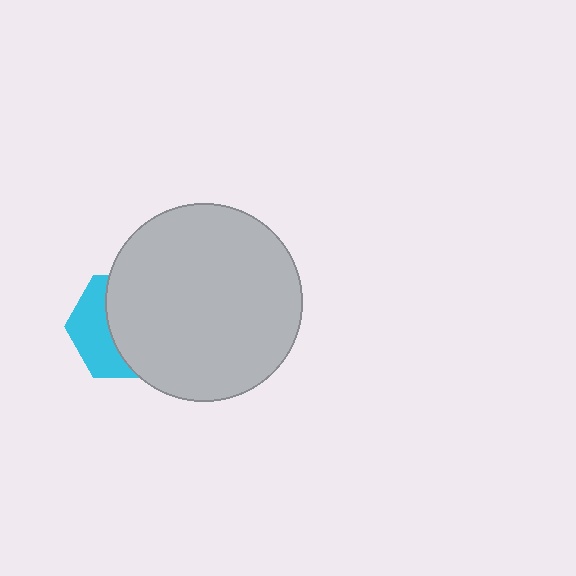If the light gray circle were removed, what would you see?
You would see the complete cyan hexagon.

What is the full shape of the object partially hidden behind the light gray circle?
The partially hidden object is a cyan hexagon.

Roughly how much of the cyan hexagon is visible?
A small part of it is visible (roughly 39%).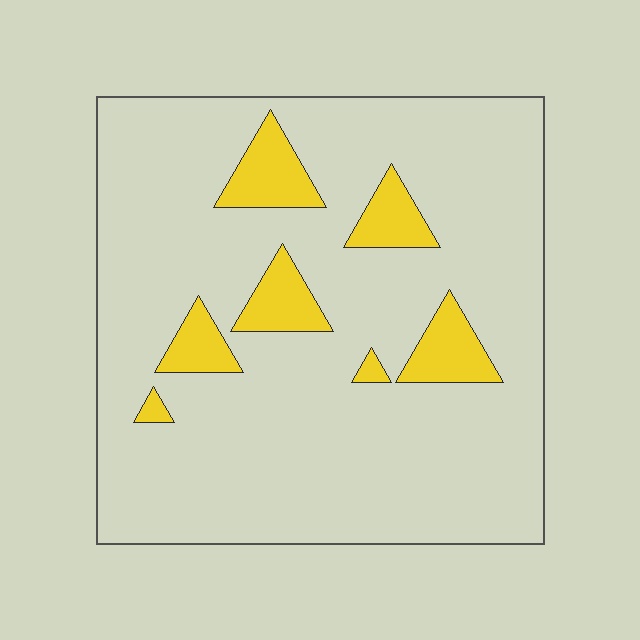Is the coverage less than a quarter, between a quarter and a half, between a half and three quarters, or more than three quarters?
Less than a quarter.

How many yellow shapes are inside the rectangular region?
7.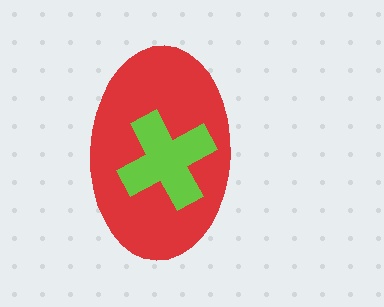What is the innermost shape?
The lime cross.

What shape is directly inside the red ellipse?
The lime cross.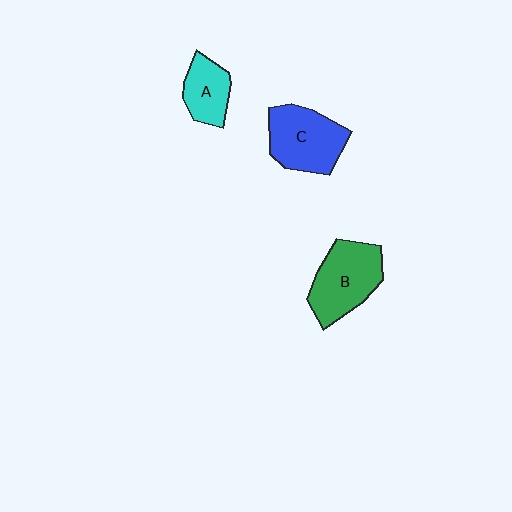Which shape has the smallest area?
Shape A (cyan).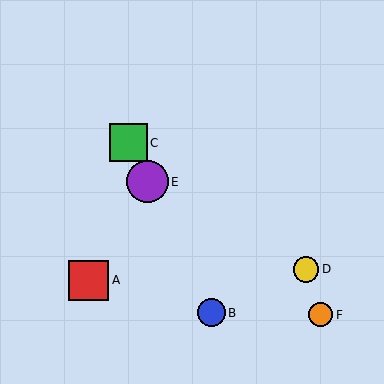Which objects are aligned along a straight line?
Objects B, C, E are aligned along a straight line.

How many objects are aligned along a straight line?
3 objects (B, C, E) are aligned along a straight line.